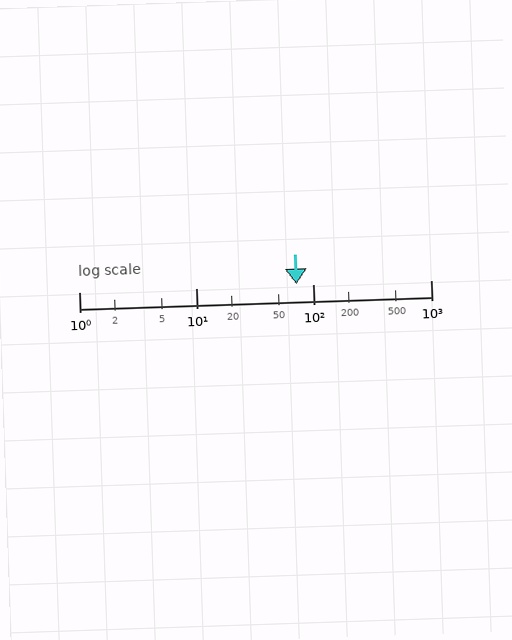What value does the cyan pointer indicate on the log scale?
The pointer indicates approximately 72.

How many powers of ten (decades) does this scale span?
The scale spans 3 decades, from 1 to 1000.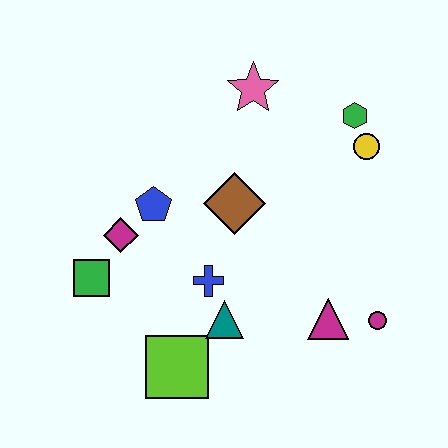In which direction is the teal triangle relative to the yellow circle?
The teal triangle is below the yellow circle.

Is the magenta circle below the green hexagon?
Yes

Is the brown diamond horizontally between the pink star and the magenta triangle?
No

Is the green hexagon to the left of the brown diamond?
No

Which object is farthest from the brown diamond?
The magenta circle is farthest from the brown diamond.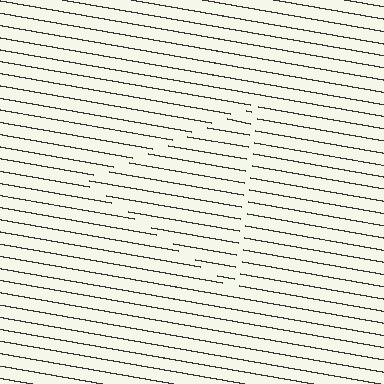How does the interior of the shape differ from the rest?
The interior of the shape contains the same grating, shifted by half a period — the contour is defined by the phase discontinuity where line-ends from the inner and outer gratings abut.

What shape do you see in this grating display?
An illusory triangle. The interior of the shape contains the same grating, shifted by half a period — the contour is defined by the phase discontinuity where line-ends from the inner and outer gratings abut.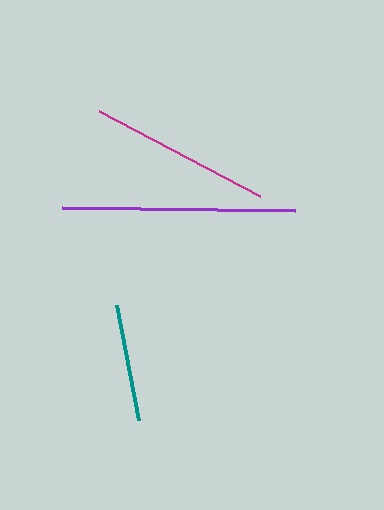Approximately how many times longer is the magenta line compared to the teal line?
The magenta line is approximately 1.6 times the length of the teal line.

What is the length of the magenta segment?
The magenta segment is approximately 182 pixels long.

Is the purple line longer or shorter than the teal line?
The purple line is longer than the teal line.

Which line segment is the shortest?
The teal line is the shortest at approximately 117 pixels.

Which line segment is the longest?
The purple line is the longest at approximately 232 pixels.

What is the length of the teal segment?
The teal segment is approximately 117 pixels long.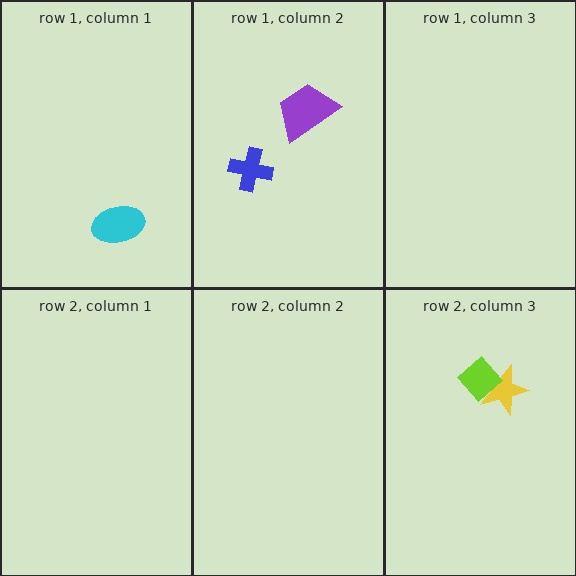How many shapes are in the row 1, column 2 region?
2.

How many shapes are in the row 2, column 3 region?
2.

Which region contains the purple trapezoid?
The row 1, column 2 region.